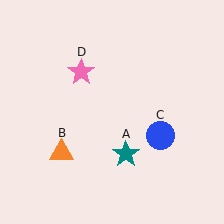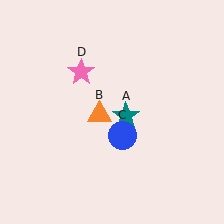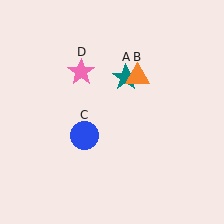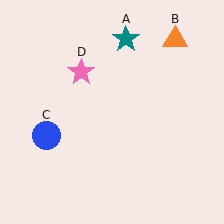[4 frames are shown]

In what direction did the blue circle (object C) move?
The blue circle (object C) moved left.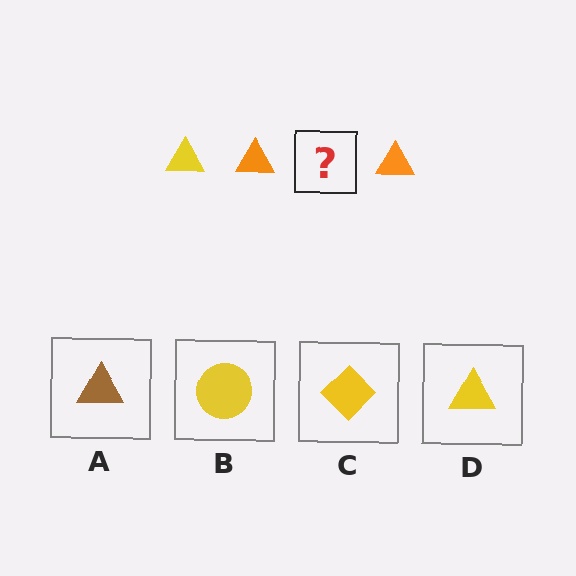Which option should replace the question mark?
Option D.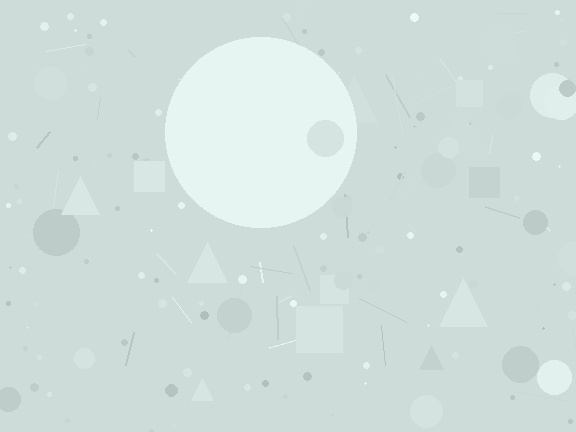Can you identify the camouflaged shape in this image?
The camouflaged shape is a circle.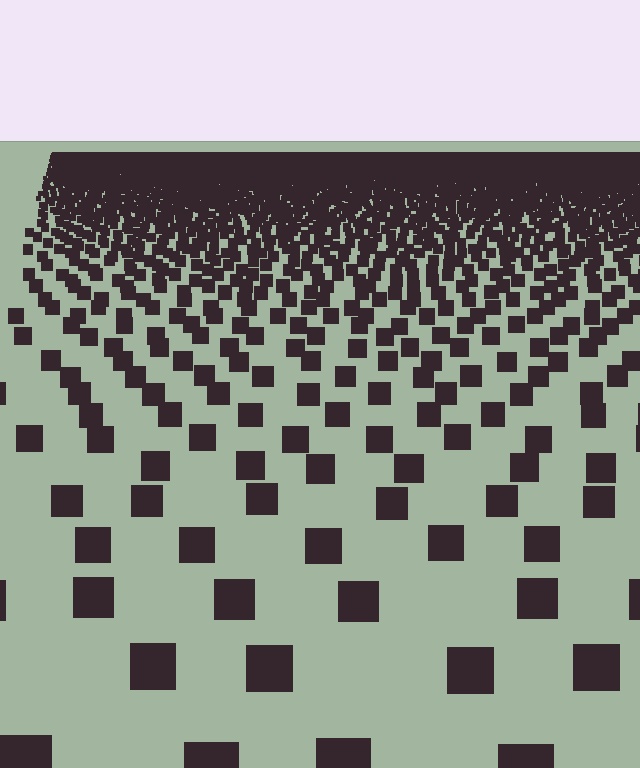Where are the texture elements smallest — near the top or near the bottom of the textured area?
Near the top.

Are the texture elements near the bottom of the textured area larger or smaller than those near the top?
Larger. Near the bottom, elements are closer to the viewer and appear at a bigger on-screen size.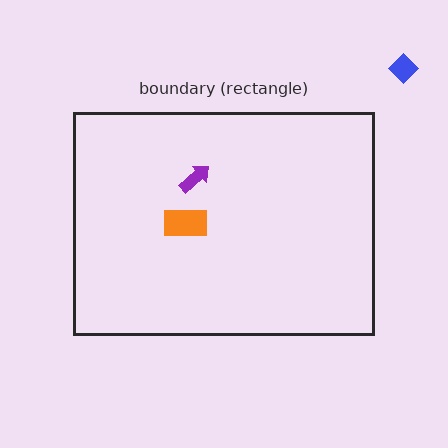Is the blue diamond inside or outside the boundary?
Outside.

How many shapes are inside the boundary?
2 inside, 1 outside.